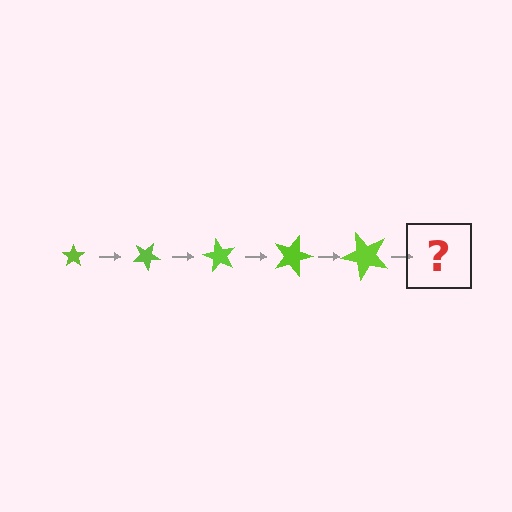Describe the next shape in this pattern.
It should be a star, larger than the previous one and rotated 150 degrees from the start.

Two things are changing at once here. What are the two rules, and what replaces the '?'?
The two rules are that the star grows larger each step and it rotates 30 degrees each step. The '?' should be a star, larger than the previous one and rotated 150 degrees from the start.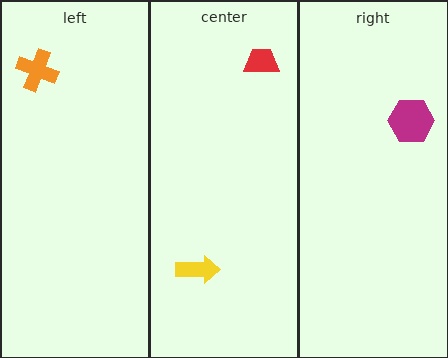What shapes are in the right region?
The magenta hexagon.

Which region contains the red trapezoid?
The center region.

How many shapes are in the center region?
2.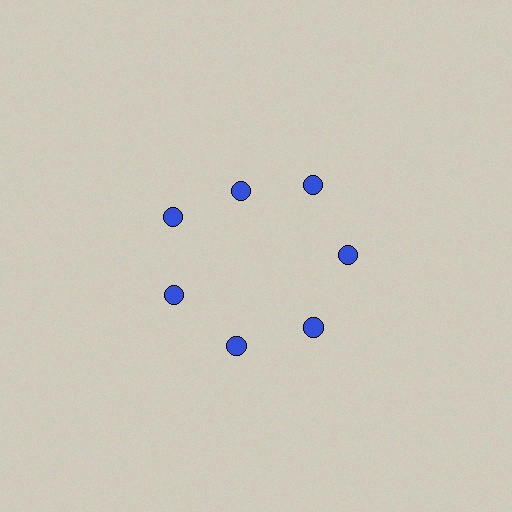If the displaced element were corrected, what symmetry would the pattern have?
It would have 7-fold rotational symmetry — the pattern would map onto itself every 51 degrees.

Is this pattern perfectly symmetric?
No. The 7 blue circles are arranged in a ring, but one element near the 12 o'clock position is pulled inward toward the center, breaking the 7-fold rotational symmetry.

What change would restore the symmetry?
The symmetry would be restored by moving it outward, back onto the ring so that all 7 circles sit at equal angles and equal distance from the center.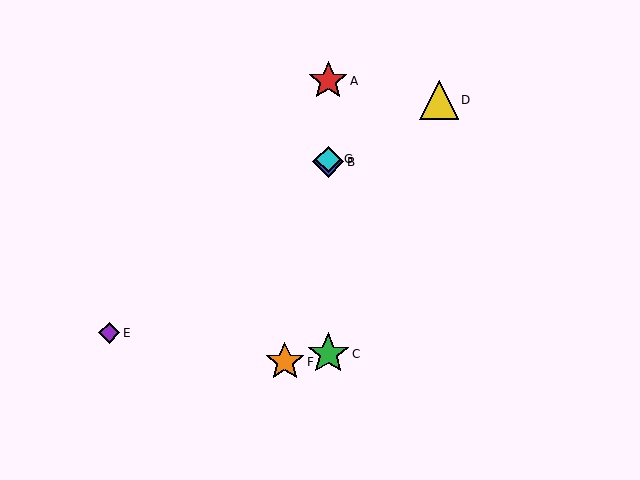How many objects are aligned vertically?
4 objects (A, B, C, G) are aligned vertically.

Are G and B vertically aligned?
Yes, both are at x≈328.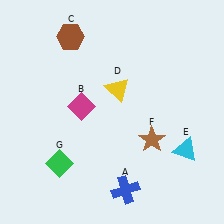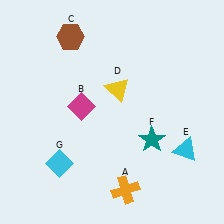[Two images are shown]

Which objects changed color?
A changed from blue to orange. F changed from brown to teal. G changed from green to cyan.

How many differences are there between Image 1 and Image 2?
There are 3 differences between the two images.